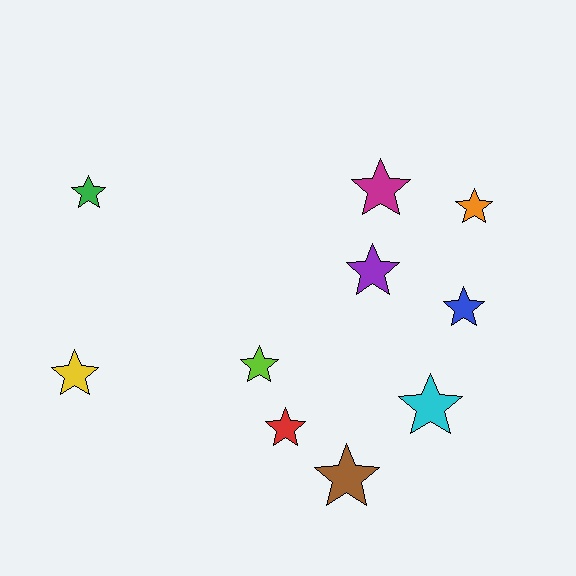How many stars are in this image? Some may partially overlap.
There are 10 stars.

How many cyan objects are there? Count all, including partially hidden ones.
There is 1 cyan object.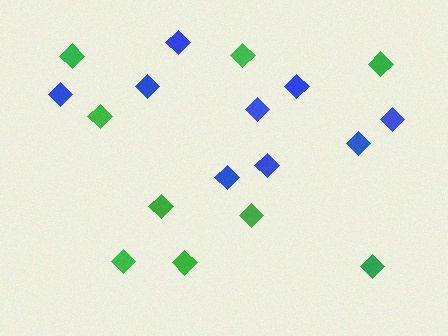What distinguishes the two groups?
There are 2 groups: one group of blue diamonds (9) and one group of green diamonds (9).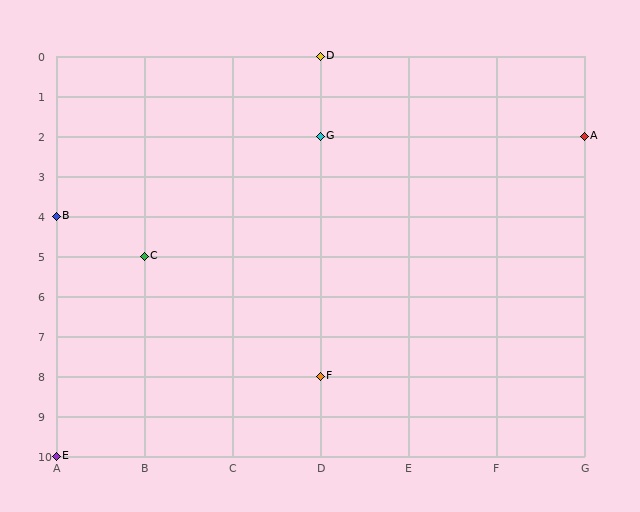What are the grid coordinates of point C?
Point C is at grid coordinates (B, 5).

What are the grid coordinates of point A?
Point A is at grid coordinates (G, 2).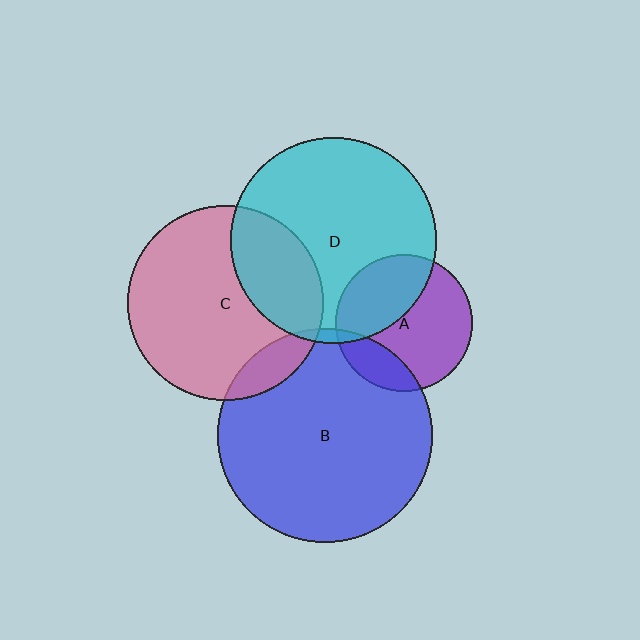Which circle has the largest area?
Circle B (blue).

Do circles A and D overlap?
Yes.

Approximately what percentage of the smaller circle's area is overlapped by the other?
Approximately 40%.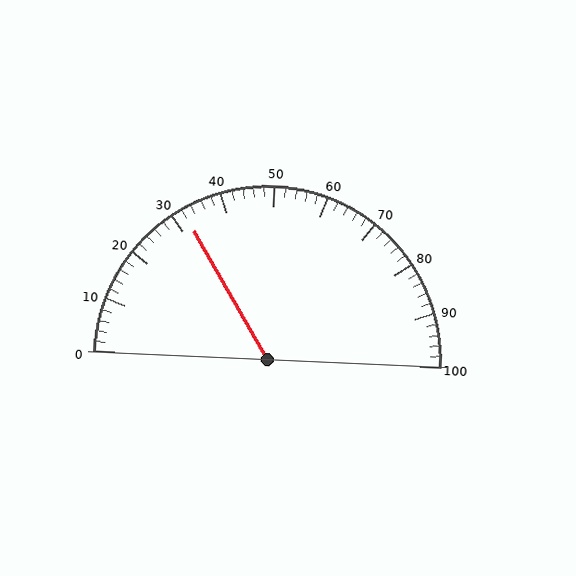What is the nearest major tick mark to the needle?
The nearest major tick mark is 30.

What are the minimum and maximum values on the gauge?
The gauge ranges from 0 to 100.